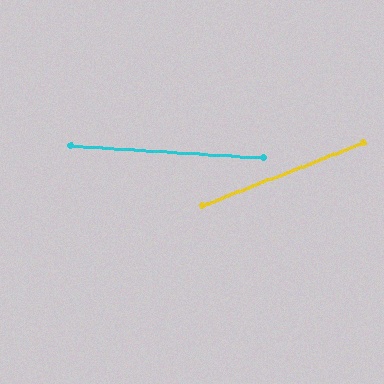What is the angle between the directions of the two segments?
Approximately 25 degrees.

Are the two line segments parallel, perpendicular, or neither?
Neither parallel nor perpendicular — they differ by about 25°.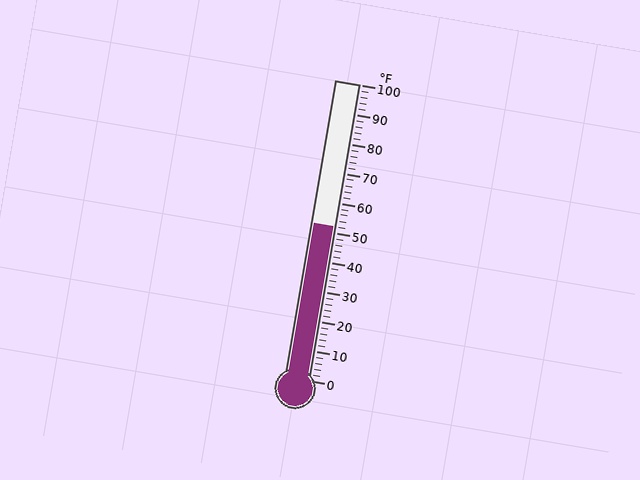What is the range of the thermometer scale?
The thermometer scale ranges from 0°F to 100°F.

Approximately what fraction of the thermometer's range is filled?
The thermometer is filled to approximately 50% of its range.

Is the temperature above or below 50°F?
The temperature is above 50°F.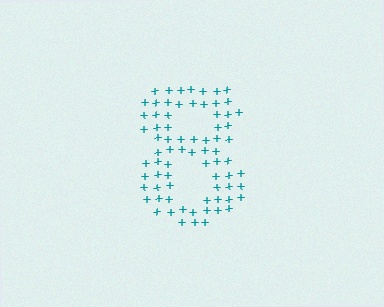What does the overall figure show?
The overall figure shows the digit 8.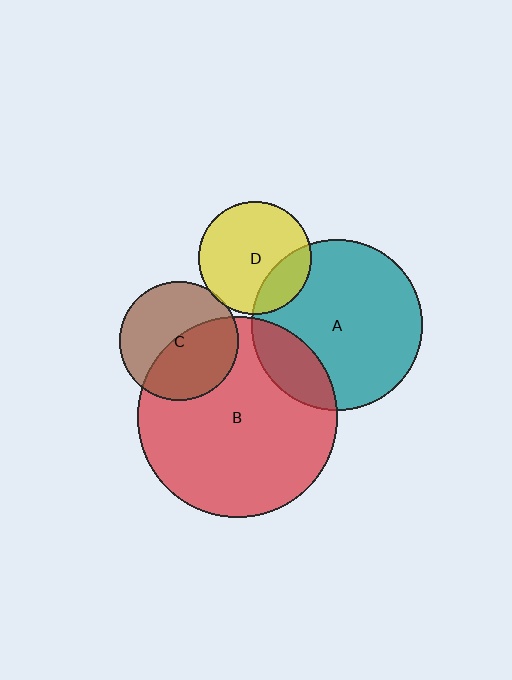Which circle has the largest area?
Circle B (red).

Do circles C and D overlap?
Yes.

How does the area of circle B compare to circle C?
Approximately 2.8 times.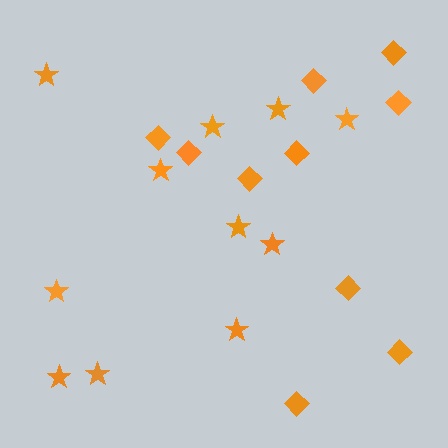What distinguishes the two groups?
There are 2 groups: one group of diamonds (10) and one group of stars (11).